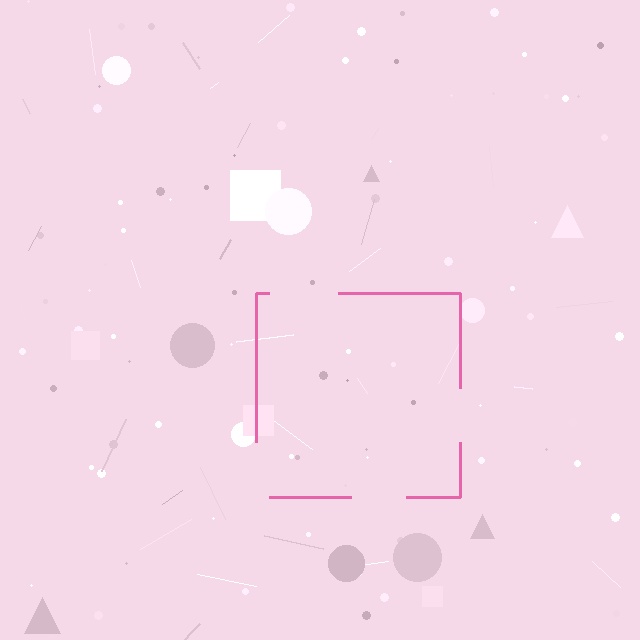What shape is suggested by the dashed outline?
The dashed outline suggests a square.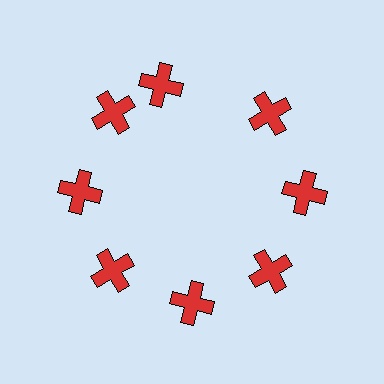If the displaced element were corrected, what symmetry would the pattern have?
It would have 8-fold rotational symmetry — the pattern would map onto itself every 45 degrees.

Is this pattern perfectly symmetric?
No. The 8 red crosses are arranged in a ring, but one element near the 12 o'clock position is rotated out of alignment along the ring, breaking the 8-fold rotational symmetry.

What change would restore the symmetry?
The symmetry would be restored by rotating it back into even spacing with its neighbors so that all 8 crosses sit at equal angles and equal distance from the center.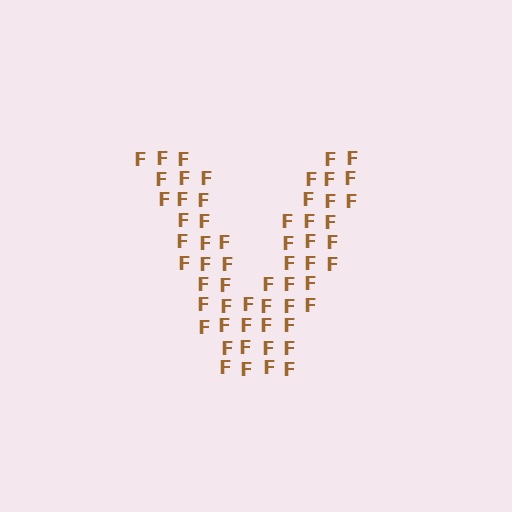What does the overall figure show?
The overall figure shows the letter V.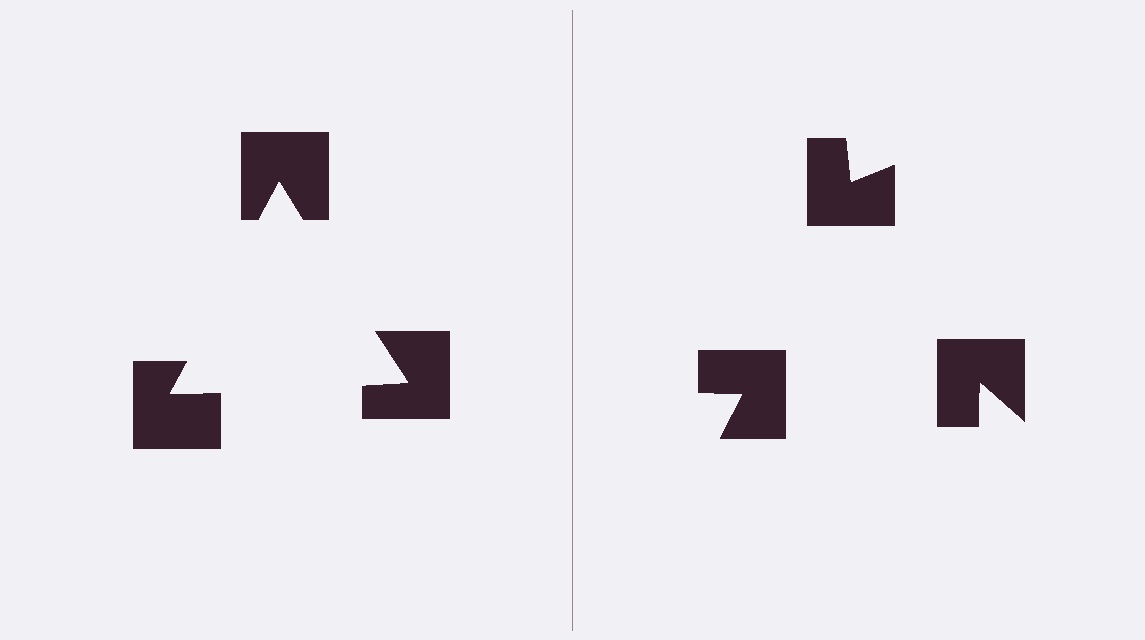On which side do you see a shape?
An illusory triangle appears on the left side. On the right side the wedge cuts are rotated, so no coherent shape forms.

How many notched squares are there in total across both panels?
6 — 3 on each side.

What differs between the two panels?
The notched squares are positioned identically on both sides; only the wedge orientations differ. On the left they align to a triangle; on the right they are misaligned.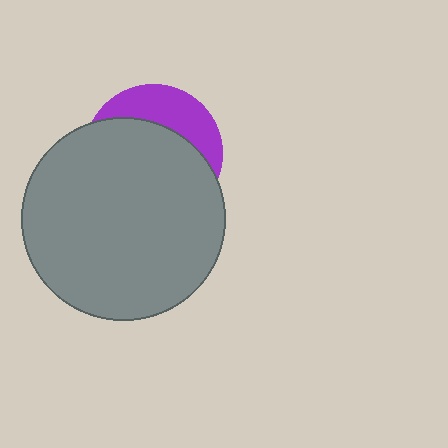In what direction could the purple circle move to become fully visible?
The purple circle could move up. That would shift it out from behind the gray circle entirely.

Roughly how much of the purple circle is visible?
A small part of it is visible (roughly 30%).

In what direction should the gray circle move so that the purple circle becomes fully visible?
The gray circle should move down. That is the shortest direction to clear the overlap and leave the purple circle fully visible.